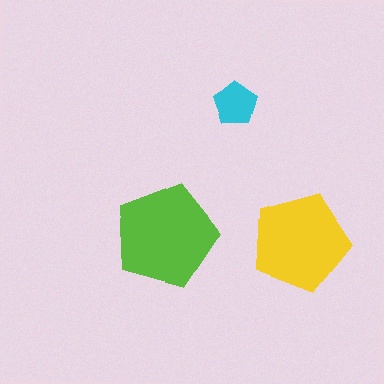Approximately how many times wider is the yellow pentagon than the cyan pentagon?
About 2 times wider.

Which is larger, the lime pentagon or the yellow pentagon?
The lime one.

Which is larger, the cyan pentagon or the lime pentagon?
The lime one.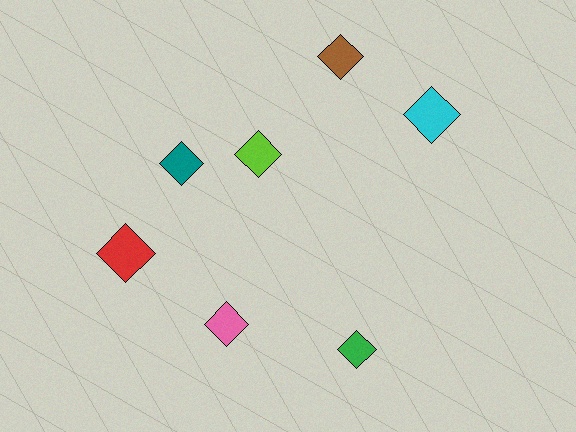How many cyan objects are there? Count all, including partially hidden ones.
There is 1 cyan object.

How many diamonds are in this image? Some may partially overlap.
There are 7 diamonds.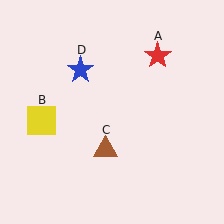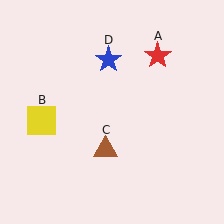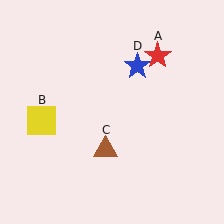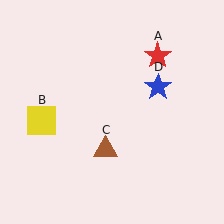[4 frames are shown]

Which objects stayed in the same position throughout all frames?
Red star (object A) and yellow square (object B) and brown triangle (object C) remained stationary.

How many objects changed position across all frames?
1 object changed position: blue star (object D).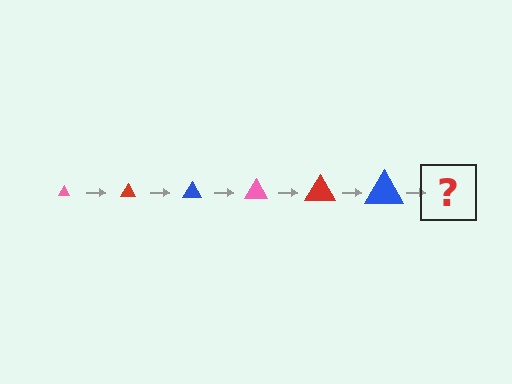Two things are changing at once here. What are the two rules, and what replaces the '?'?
The two rules are that the triangle grows larger each step and the color cycles through pink, red, and blue. The '?' should be a pink triangle, larger than the previous one.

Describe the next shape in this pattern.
It should be a pink triangle, larger than the previous one.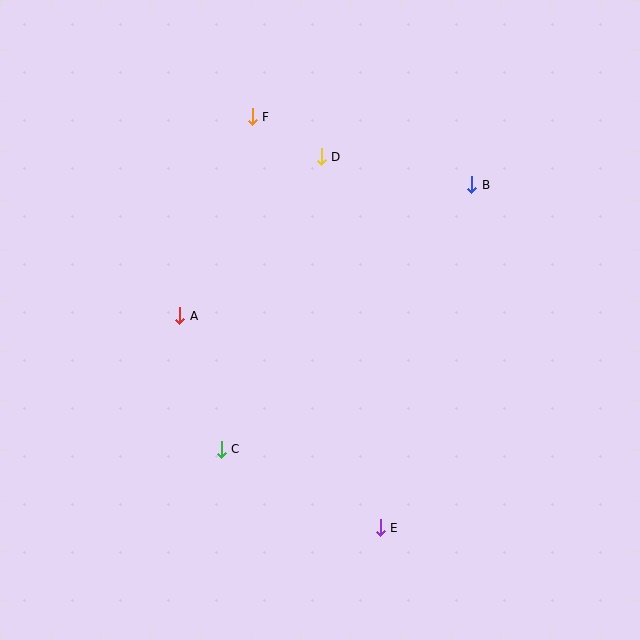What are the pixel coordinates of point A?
Point A is at (180, 316).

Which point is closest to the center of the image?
Point A at (180, 316) is closest to the center.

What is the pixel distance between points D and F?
The distance between D and F is 79 pixels.